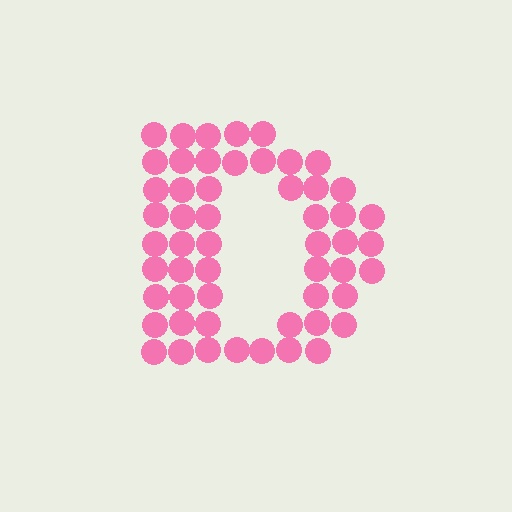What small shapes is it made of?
It is made of small circles.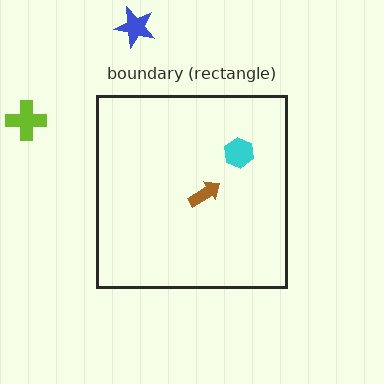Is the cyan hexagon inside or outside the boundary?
Inside.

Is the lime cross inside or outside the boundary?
Outside.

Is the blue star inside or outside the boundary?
Outside.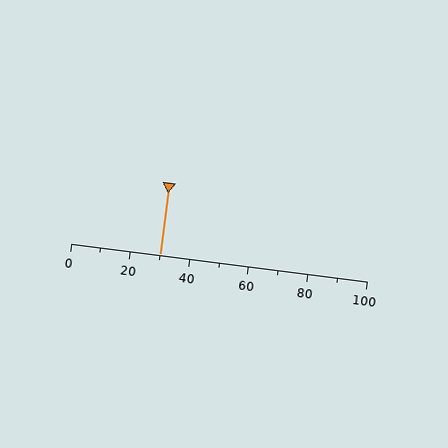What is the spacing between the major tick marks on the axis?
The major ticks are spaced 20 apart.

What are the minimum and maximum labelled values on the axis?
The axis runs from 0 to 100.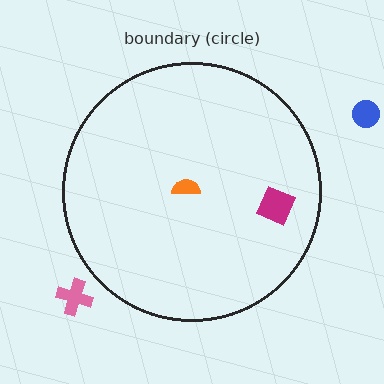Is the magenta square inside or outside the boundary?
Inside.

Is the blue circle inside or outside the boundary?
Outside.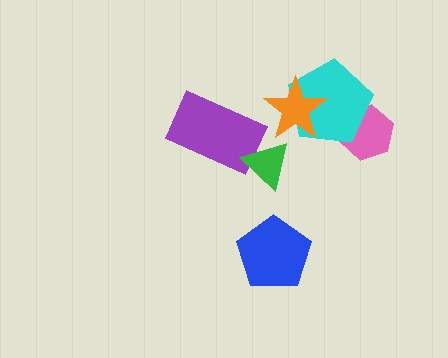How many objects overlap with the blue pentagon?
0 objects overlap with the blue pentagon.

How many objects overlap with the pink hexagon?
1 object overlaps with the pink hexagon.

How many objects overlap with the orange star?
1 object overlaps with the orange star.